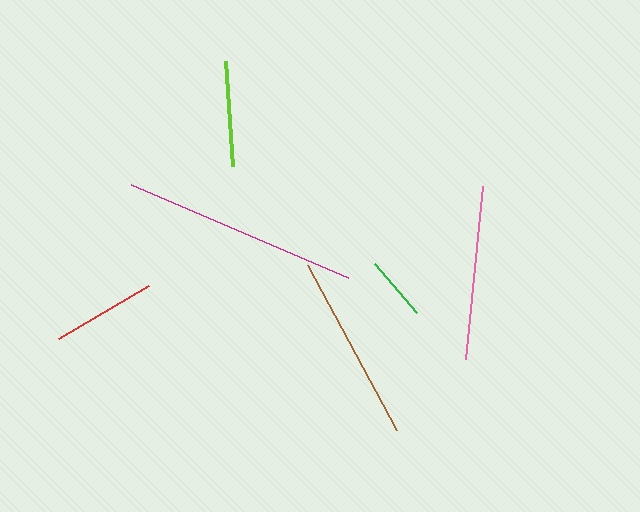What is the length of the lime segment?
The lime segment is approximately 105 pixels long.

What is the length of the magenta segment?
The magenta segment is approximately 236 pixels long.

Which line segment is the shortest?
The green line is the shortest at approximately 65 pixels.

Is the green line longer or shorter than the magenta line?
The magenta line is longer than the green line.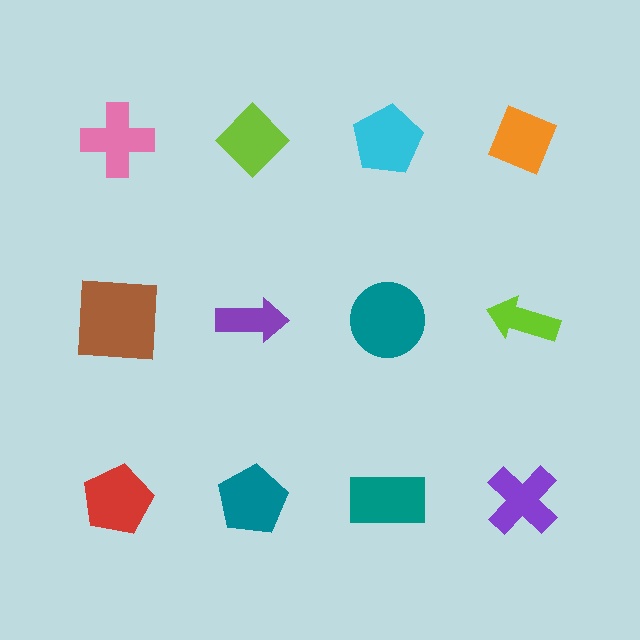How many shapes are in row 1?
4 shapes.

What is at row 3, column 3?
A teal rectangle.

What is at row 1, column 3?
A cyan pentagon.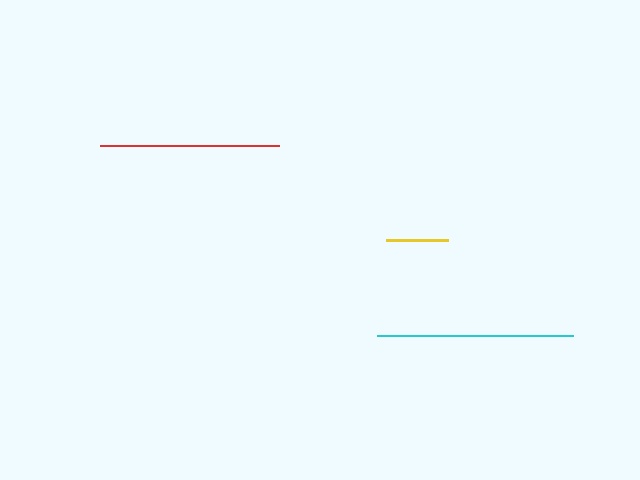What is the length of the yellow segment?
The yellow segment is approximately 62 pixels long.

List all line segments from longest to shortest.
From longest to shortest: cyan, red, yellow.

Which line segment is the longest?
The cyan line is the longest at approximately 196 pixels.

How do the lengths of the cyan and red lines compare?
The cyan and red lines are approximately the same length.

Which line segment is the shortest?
The yellow line is the shortest at approximately 62 pixels.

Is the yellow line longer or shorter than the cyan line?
The cyan line is longer than the yellow line.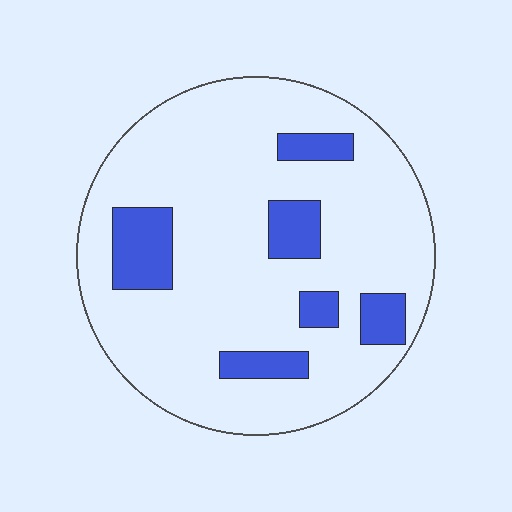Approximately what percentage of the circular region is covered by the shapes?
Approximately 15%.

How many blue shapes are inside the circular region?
6.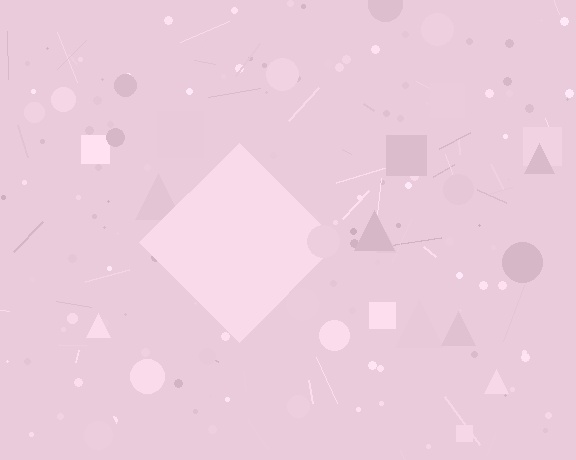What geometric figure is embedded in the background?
A diamond is embedded in the background.